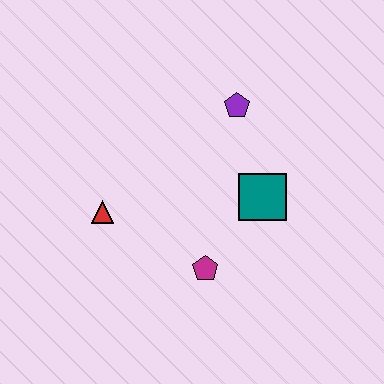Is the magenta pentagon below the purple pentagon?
Yes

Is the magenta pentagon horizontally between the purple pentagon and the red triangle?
Yes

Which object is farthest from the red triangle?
The purple pentagon is farthest from the red triangle.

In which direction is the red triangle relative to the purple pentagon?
The red triangle is to the left of the purple pentagon.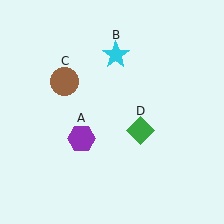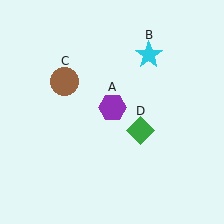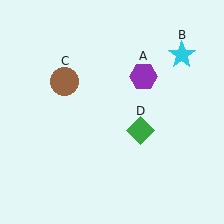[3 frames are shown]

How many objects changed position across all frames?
2 objects changed position: purple hexagon (object A), cyan star (object B).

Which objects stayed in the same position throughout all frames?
Brown circle (object C) and green diamond (object D) remained stationary.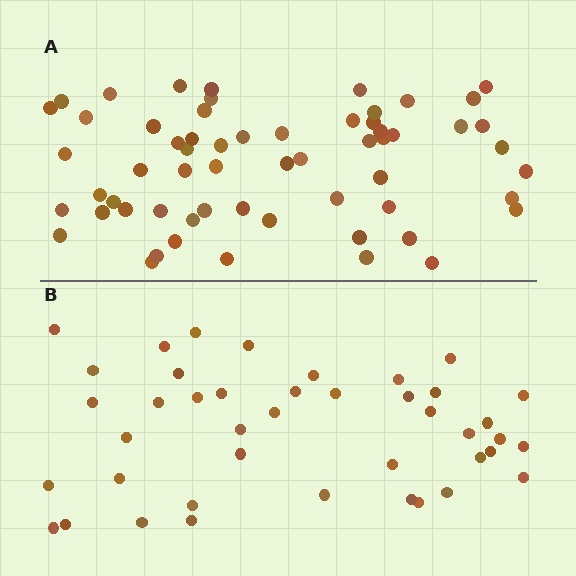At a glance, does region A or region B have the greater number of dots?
Region A (the top region) has more dots.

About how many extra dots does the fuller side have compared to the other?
Region A has approximately 20 more dots than region B.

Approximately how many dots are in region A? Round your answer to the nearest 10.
About 60 dots.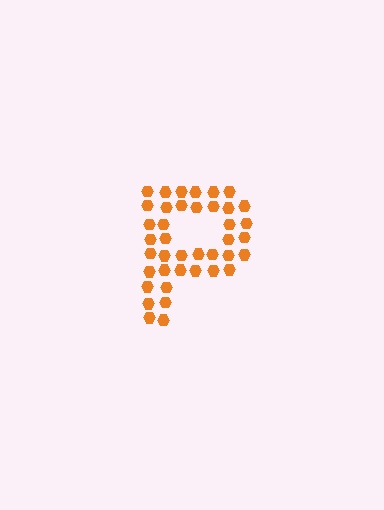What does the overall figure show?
The overall figure shows the letter P.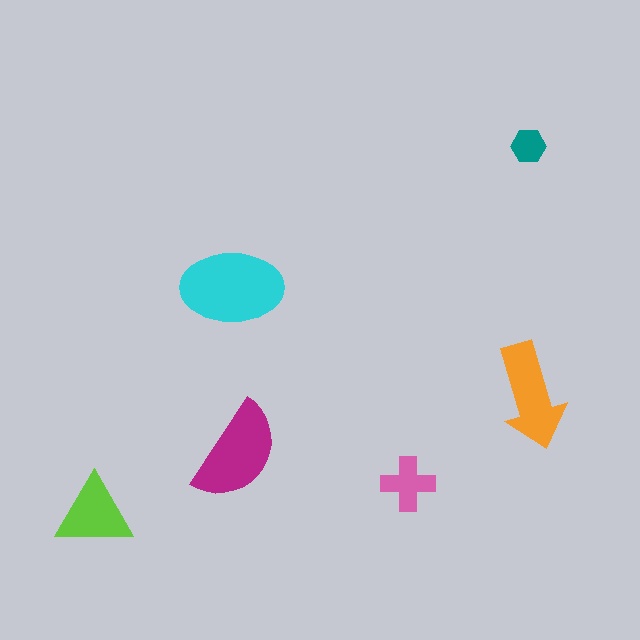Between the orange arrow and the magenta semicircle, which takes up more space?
The magenta semicircle.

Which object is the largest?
The cyan ellipse.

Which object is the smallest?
The teal hexagon.